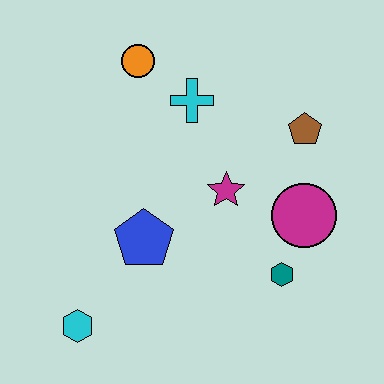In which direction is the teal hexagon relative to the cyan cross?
The teal hexagon is below the cyan cross.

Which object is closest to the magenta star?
The magenta circle is closest to the magenta star.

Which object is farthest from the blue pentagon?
The brown pentagon is farthest from the blue pentagon.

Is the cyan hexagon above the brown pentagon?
No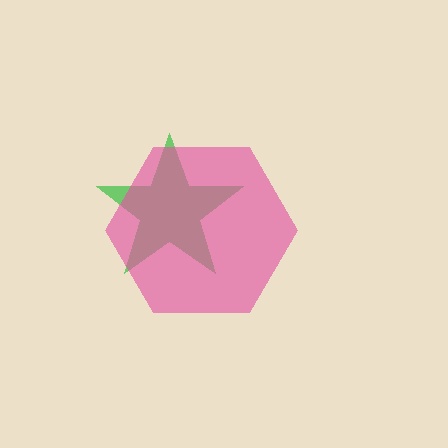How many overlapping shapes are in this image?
There are 2 overlapping shapes in the image.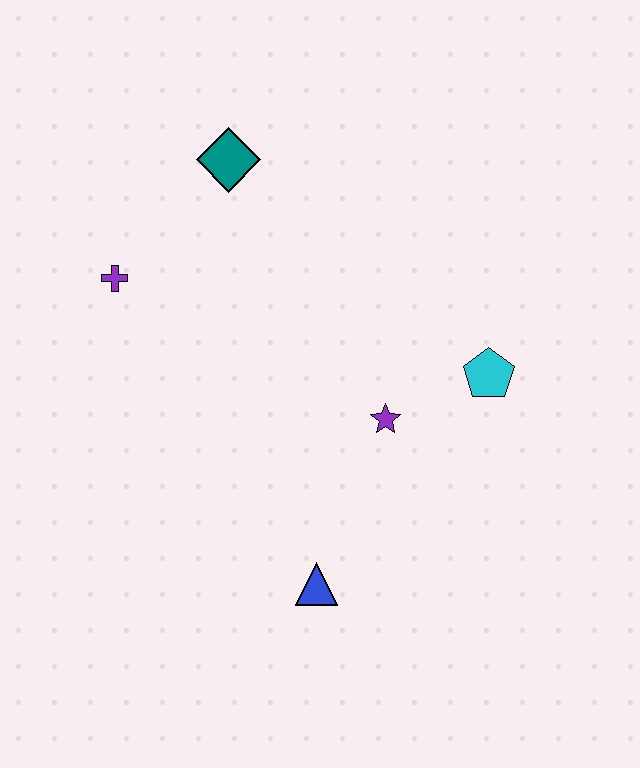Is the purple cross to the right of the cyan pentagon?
No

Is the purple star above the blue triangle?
Yes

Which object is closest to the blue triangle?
The purple star is closest to the blue triangle.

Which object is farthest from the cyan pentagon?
The purple cross is farthest from the cyan pentagon.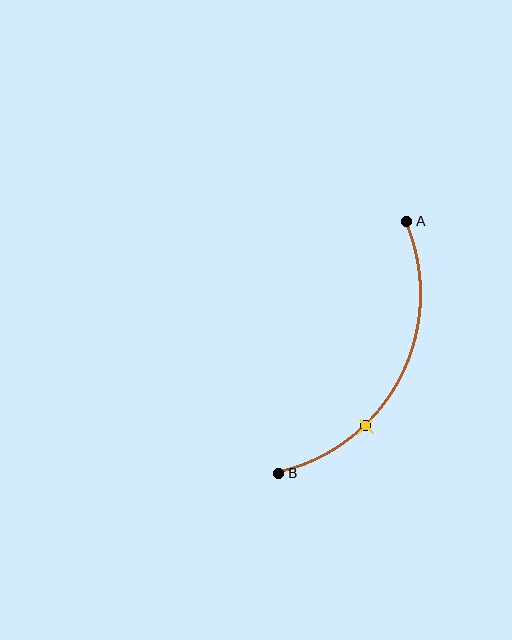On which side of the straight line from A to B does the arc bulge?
The arc bulges to the right of the straight line connecting A and B.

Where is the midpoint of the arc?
The arc midpoint is the point on the curve farthest from the straight line joining A and B. It sits to the right of that line.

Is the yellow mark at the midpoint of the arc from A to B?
No. The yellow mark lies on the arc but is closer to endpoint B. The arc midpoint would be at the point on the curve equidistant along the arc from both A and B.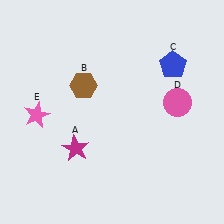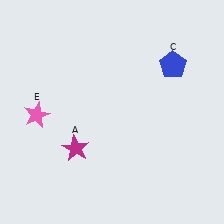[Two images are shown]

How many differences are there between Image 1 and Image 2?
There are 2 differences between the two images.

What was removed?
The pink circle (D), the brown hexagon (B) were removed in Image 2.